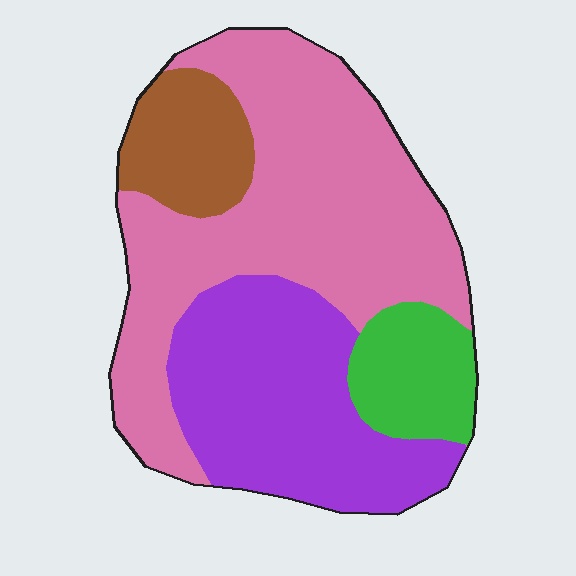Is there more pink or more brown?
Pink.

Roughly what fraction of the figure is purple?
Purple covers 30% of the figure.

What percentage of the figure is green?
Green takes up about one tenth (1/10) of the figure.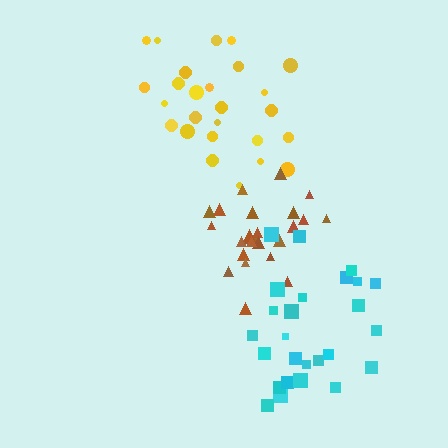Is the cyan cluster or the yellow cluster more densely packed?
Cyan.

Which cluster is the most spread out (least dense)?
Yellow.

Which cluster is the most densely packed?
Brown.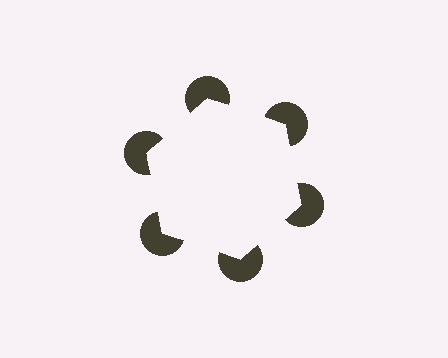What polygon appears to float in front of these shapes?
An illusory hexagon — its edges are inferred from the aligned wedge cuts in the pac-man discs, not physically drawn.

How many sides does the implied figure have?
6 sides.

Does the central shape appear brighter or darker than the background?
It typically appears slightly brighter than the background, even though no actual brightness change is drawn.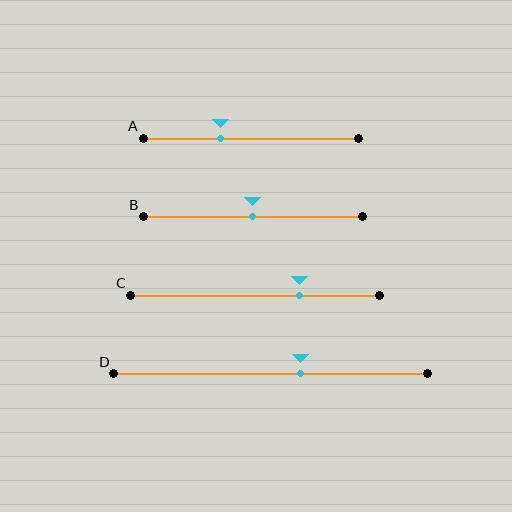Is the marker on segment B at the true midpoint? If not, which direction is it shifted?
Yes, the marker on segment B is at the true midpoint.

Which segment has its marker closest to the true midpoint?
Segment B has its marker closest to the true midpoint.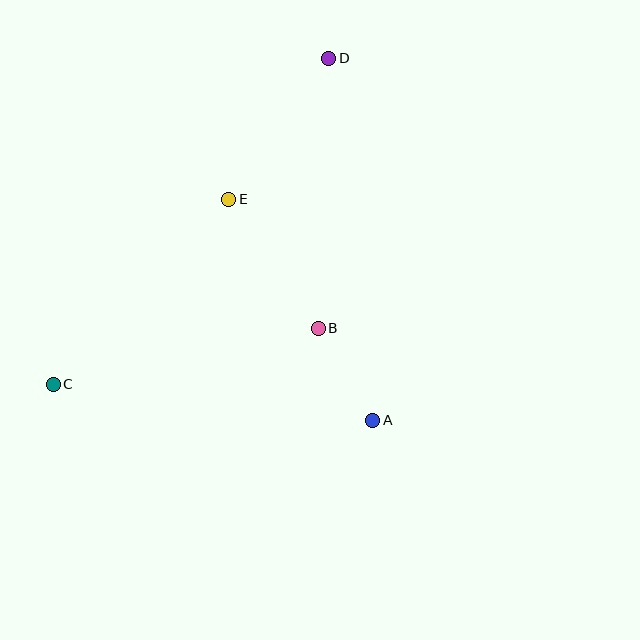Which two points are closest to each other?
Points A and B are closest to each other.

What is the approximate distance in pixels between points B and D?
The distance between B and D is approximately 270 pixels.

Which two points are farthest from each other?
Points C and D are farthest from each other.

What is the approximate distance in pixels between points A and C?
The distance between A and C is approximately 322 pixels.